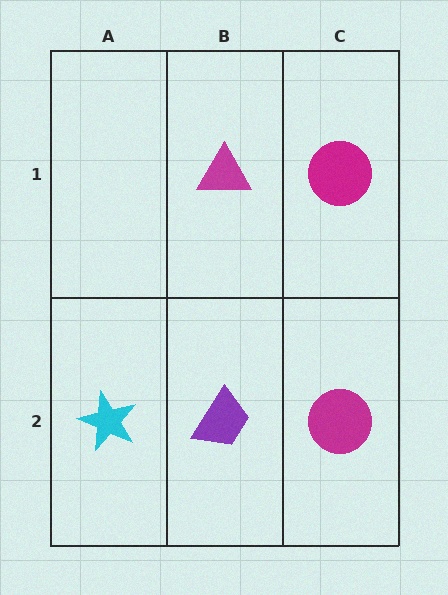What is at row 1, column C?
A magenta circle.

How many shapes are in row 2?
3 shapes.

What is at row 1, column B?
A magenta triangle.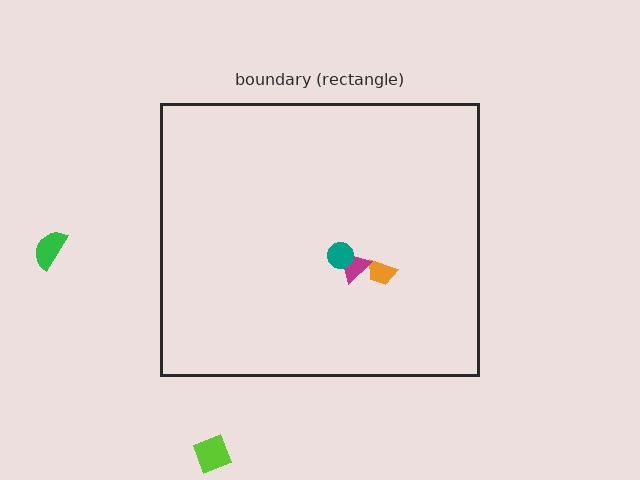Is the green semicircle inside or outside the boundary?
Outside.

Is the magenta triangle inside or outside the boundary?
Inside.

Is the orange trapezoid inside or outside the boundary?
Inside.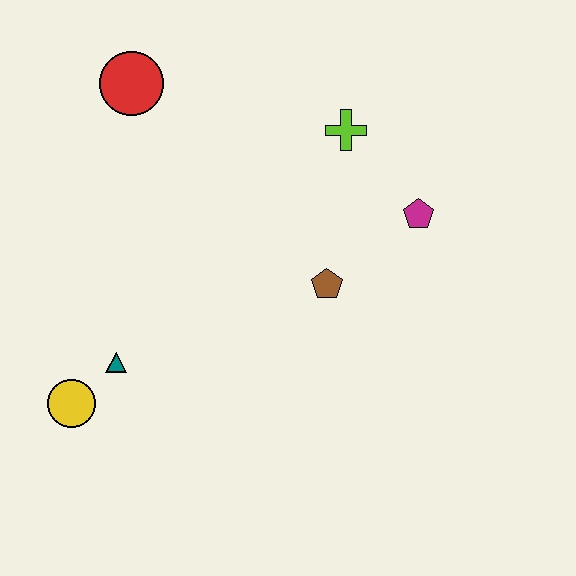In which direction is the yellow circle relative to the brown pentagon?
The yellow circle is to the left of the brown pentagon.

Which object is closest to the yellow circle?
The teal triangle is closest to the yellow circle.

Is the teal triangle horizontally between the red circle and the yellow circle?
Yes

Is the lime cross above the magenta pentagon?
Yes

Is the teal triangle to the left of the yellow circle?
No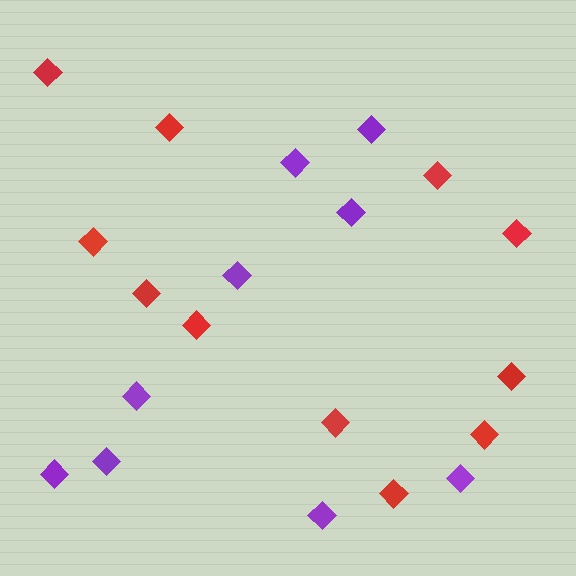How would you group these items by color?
There are 2 groups: one group of red diamonds (11) and one group of purple diamonds (9).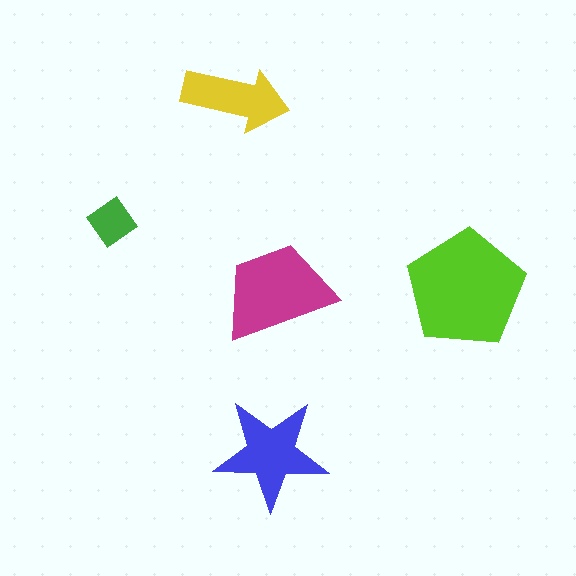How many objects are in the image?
There are 5 objects in the image.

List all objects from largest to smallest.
The lime pentagon, the magenta trapezoid, the blue star, the yellow arrow, the green diamond.